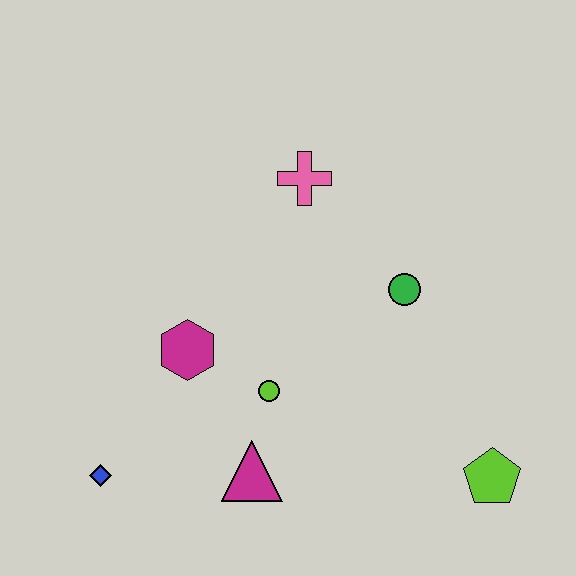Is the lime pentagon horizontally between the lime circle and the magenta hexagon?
No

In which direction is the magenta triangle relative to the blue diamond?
The magenta triangle is to the right of the blue diamond.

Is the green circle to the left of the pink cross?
No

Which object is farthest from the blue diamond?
The lime pentagon is farthest from the blue diamond.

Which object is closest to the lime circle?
The magenta triangle is closest to the lime circle.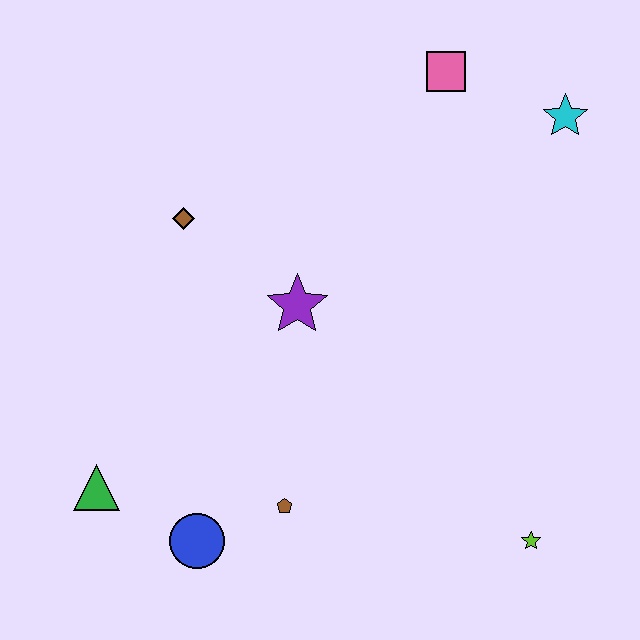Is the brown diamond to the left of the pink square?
Yes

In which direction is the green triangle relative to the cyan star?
The green triangle is to the left of the cyan star.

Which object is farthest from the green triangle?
The cyan star is farthest from the green triangle.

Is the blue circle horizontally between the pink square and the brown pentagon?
No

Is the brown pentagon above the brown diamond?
No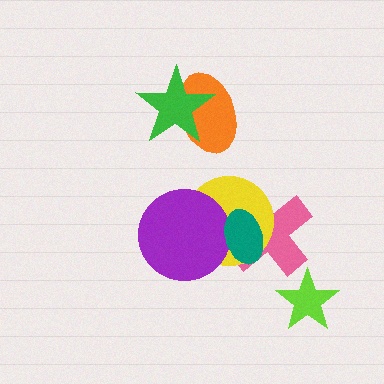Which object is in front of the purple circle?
The teal ellipse is in front of the purple circle.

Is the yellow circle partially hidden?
Yes, it is partially covered by another shape.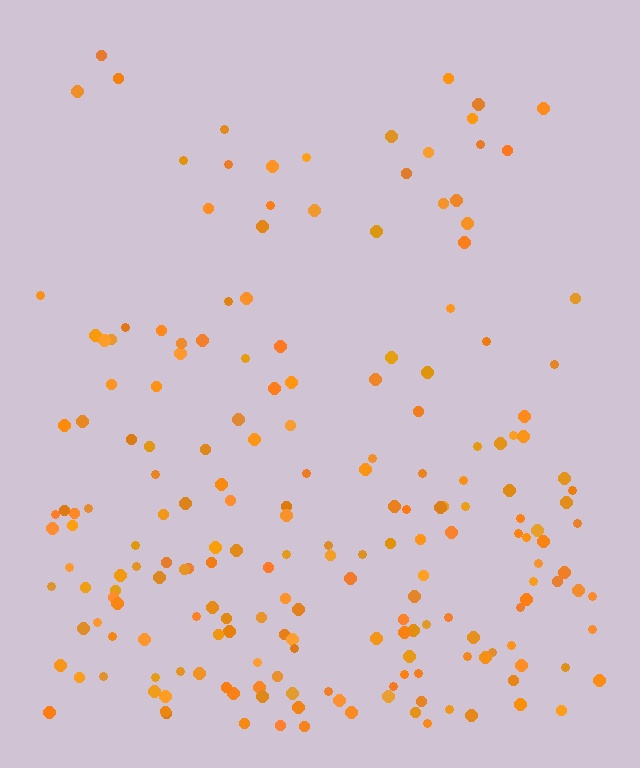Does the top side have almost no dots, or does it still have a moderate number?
Still a moderate number, just noticeably fewer than the bottom.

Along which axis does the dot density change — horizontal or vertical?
Vertical.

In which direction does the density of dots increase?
From top to bottom, with the bottom side densest.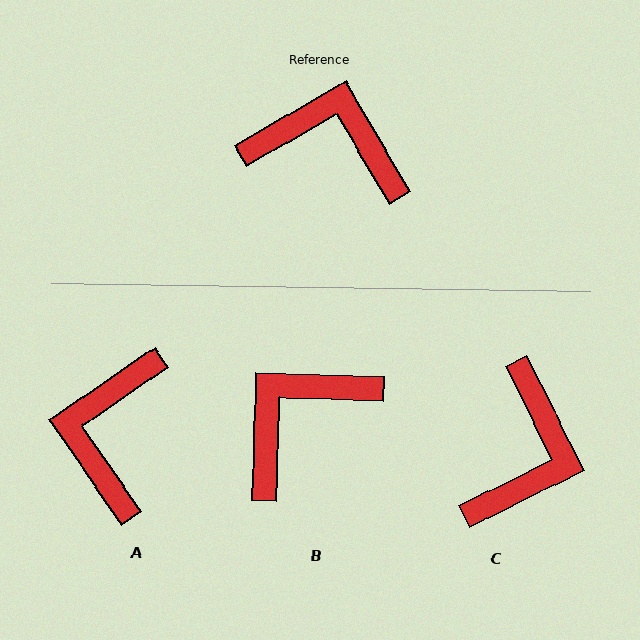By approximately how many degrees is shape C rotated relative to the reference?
Approximately 94 degrees clockwise.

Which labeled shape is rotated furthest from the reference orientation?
A, about 94 degrees away.